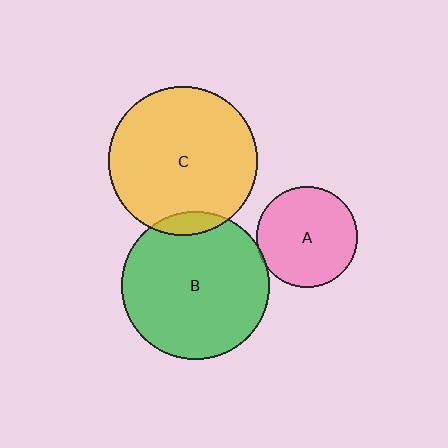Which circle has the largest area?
Circle C (yellow).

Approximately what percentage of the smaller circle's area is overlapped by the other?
Approximately 5%.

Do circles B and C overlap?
Yes.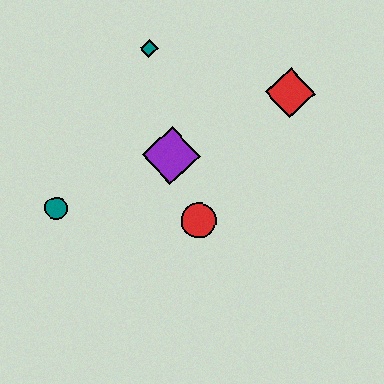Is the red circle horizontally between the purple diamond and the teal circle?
No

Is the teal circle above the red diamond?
No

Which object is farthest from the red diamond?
The teal circle is farthest from the red diamond.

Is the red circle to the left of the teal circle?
No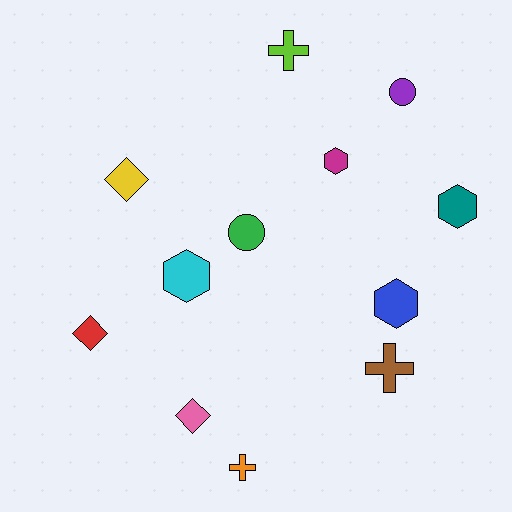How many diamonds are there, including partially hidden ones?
There are 3 diamonds.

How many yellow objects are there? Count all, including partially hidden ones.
There is 1 yellow object.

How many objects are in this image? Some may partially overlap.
There are 12 objects.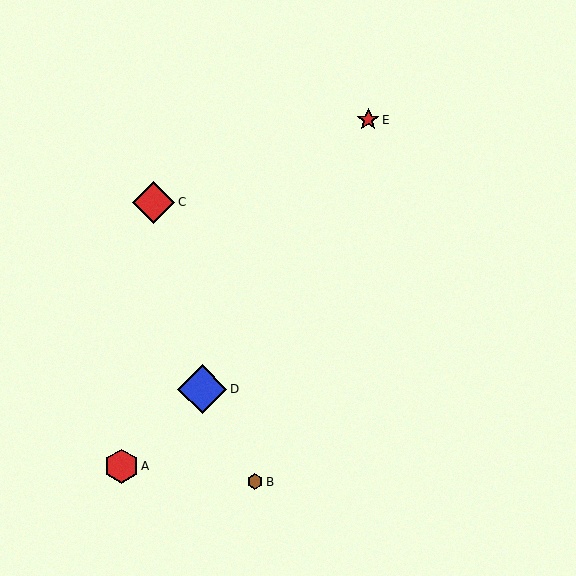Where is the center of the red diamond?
The center of the red diamond is at (154, 202).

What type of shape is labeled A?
Shape A is a red hexagon.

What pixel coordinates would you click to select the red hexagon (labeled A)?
Click at (121, 466) to select the red hexagon A.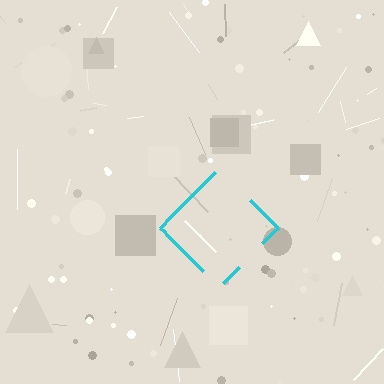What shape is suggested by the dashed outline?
The dashed outline suggests a diamond.